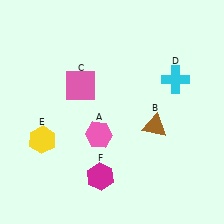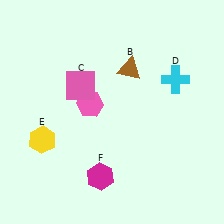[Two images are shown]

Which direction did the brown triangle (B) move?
The brown triangle (B) moved up.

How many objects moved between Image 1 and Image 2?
2 objects moved between the two images.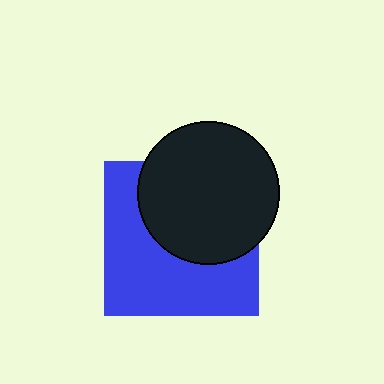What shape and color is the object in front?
The object in front is a black circle.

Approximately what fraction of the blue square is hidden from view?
Roughly 46% of the blue square is hidden behind the black circle.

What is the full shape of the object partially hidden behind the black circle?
The partially hidden object is a blue square.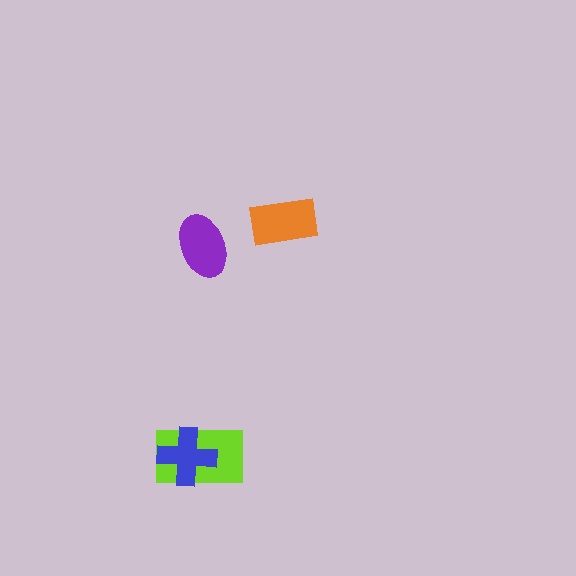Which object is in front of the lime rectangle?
The blue cross is in front of the lime rectangle.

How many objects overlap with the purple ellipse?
0 objects overlap with the purple ellipse.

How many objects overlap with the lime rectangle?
1 object overlaps with the lime rectangle.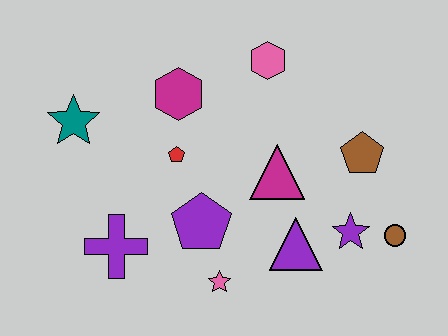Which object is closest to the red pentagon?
The magenta hexagon is closest to the red pentagon.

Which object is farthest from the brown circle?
The teal star is farthest from the brown circle.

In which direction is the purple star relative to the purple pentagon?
The purple star is to the right of the purple pentagon.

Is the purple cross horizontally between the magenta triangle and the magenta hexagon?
No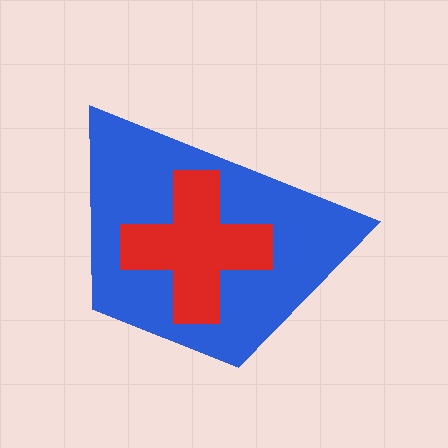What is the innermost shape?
The red cross.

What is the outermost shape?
The blue trapezoid.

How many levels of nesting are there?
2.